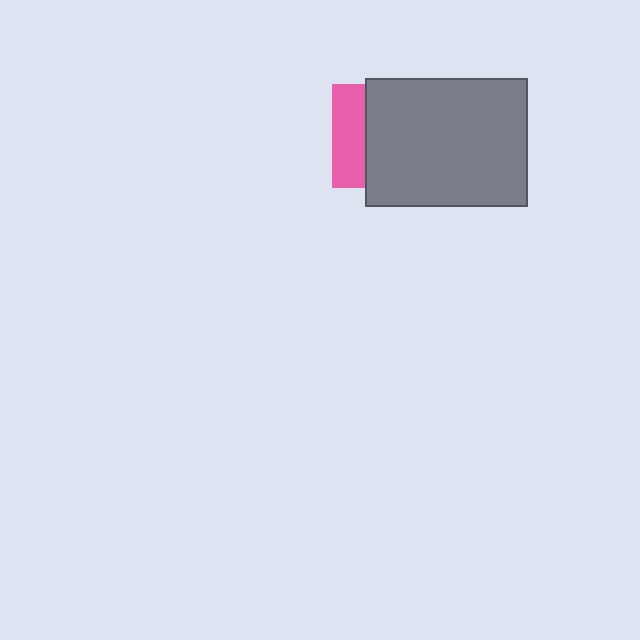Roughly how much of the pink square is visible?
A small part of it is visible (roughly 33%).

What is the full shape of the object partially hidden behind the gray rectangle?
The partially hidden object is a pink square.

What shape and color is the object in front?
The object in front is a gray rectangle.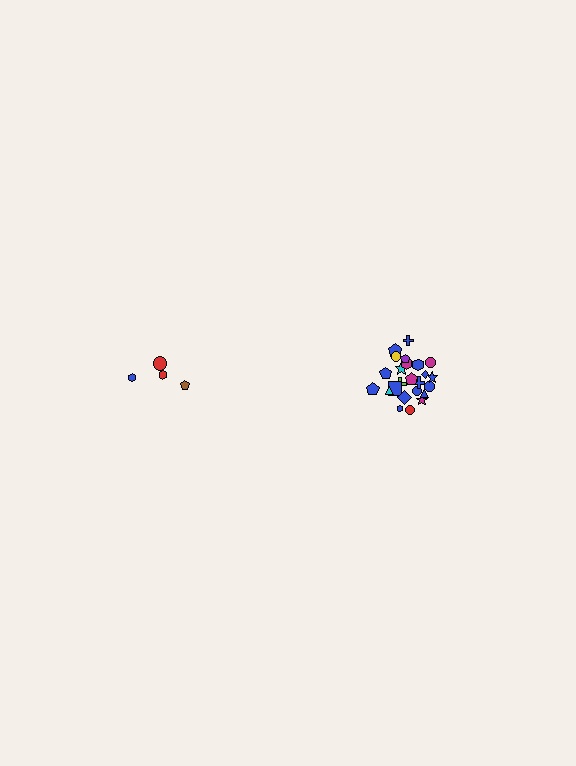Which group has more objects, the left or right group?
The right group.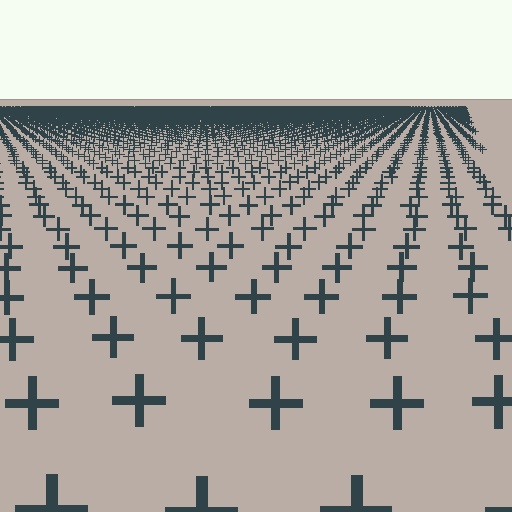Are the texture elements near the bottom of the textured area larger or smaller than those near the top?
Larger. Near the bottom, elements are closer to the viewer and appear at a bigger on-screen size.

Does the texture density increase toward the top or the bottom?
Density increases toward the top.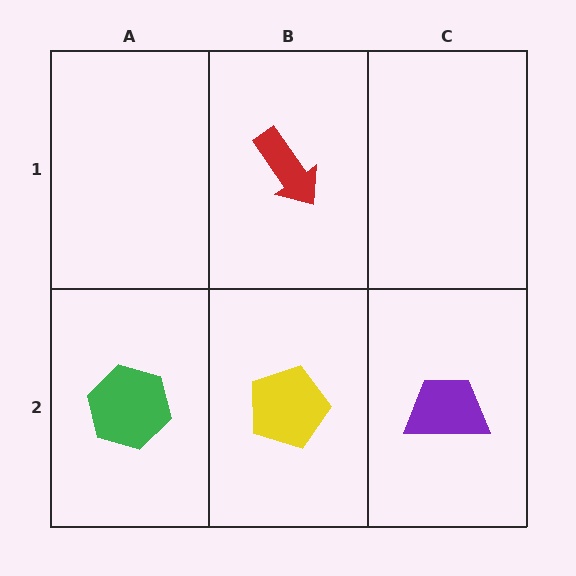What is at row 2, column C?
A purple trapezoid.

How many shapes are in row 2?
3 shapes.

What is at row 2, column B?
A yellow pentagon.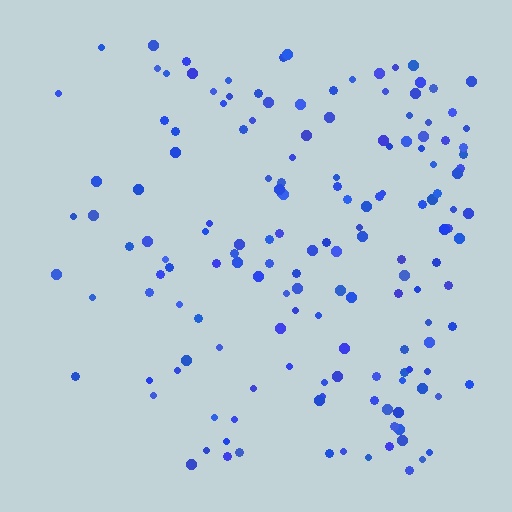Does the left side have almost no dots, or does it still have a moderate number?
Still a moderate number, just noticeably fewer than the right.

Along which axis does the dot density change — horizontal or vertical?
Horizontal.